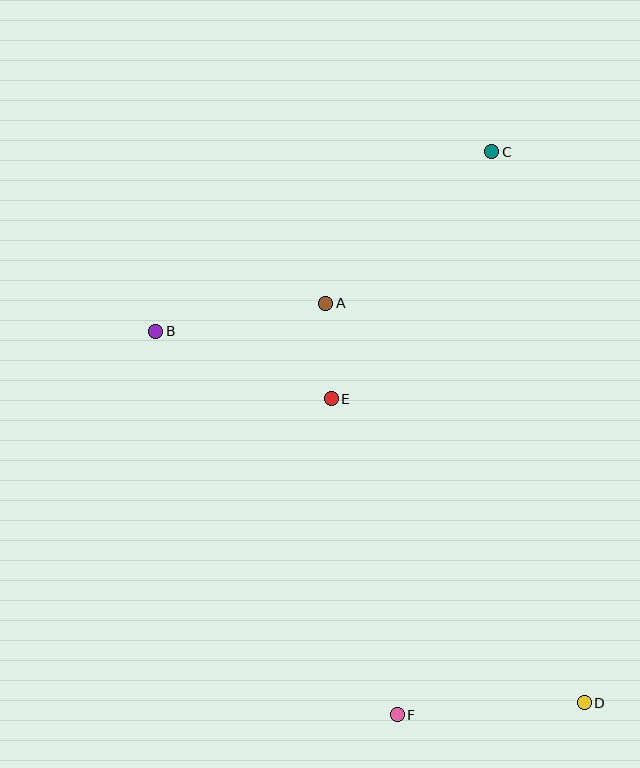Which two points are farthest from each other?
Points C and F are farthest from each other.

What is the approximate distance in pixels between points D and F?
The distance between D and F is approximately 187 pixels.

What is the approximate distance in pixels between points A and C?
The distance between A and C is approximately 225 pixels.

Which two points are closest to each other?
Points A and E are closest to each other.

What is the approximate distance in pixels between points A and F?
The distance between A and F is approximately 418 pixels.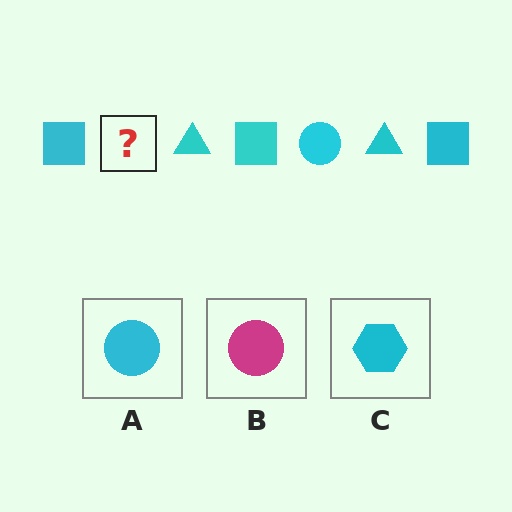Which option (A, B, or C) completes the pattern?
A.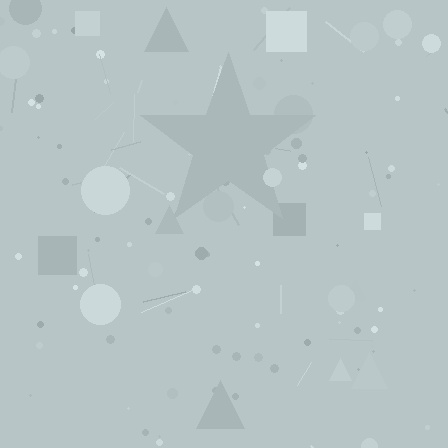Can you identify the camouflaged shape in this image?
The camouflaged shape is a star.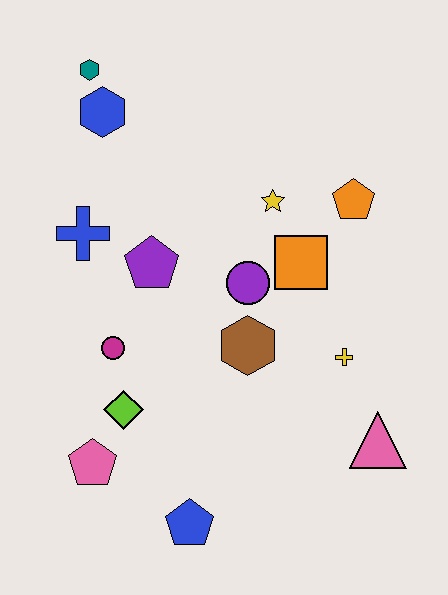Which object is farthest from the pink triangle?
The teal hexagon is farthest from the pink triangle.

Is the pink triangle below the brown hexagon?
Yes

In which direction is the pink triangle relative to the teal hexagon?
The pink triangle is below the teal hexagon.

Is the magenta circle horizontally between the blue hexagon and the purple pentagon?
Yes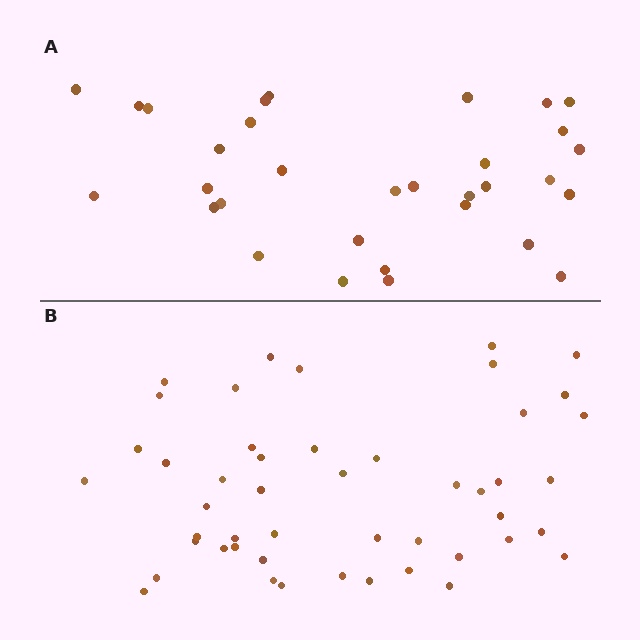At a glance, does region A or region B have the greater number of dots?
Region B (the bottom region) has more dots.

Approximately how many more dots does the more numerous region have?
Region B has approximately 15 more dots than region A.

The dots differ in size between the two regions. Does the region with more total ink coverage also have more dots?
No. Region A has more total ink coverage because its dots are larger, but region B actually contains more individual dots. Total area can be misleading — the number of items is what matters here.